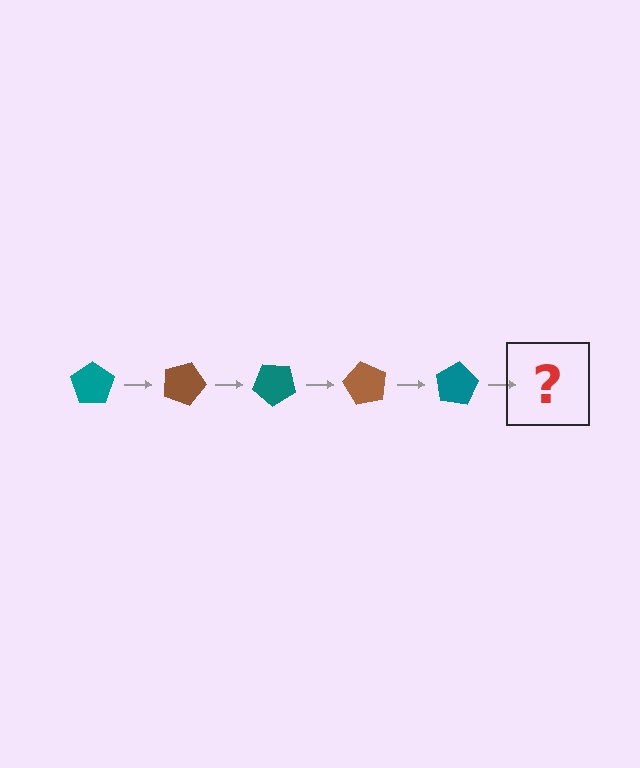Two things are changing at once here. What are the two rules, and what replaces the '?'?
The two rules are that it rotates 20 degrees each step and the color cycles through teal and brown. The '?' should be a brown pentagon, rotated 100 degrees from the start.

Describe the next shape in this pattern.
It should be a brown pentagon, rotated 100 degrees from the start.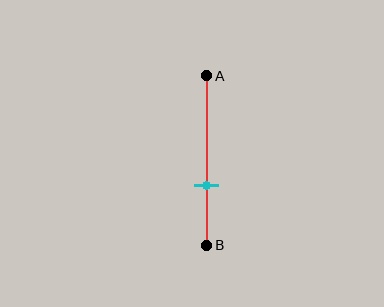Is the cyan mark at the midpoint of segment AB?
No, the mark is at about 65% from A, not at the 50% midpoint.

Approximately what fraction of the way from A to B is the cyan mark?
The cyan mark is approximately 65% of the way from A to B.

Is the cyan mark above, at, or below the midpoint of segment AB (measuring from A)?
The cyan mark is below the midpoint of segment AB.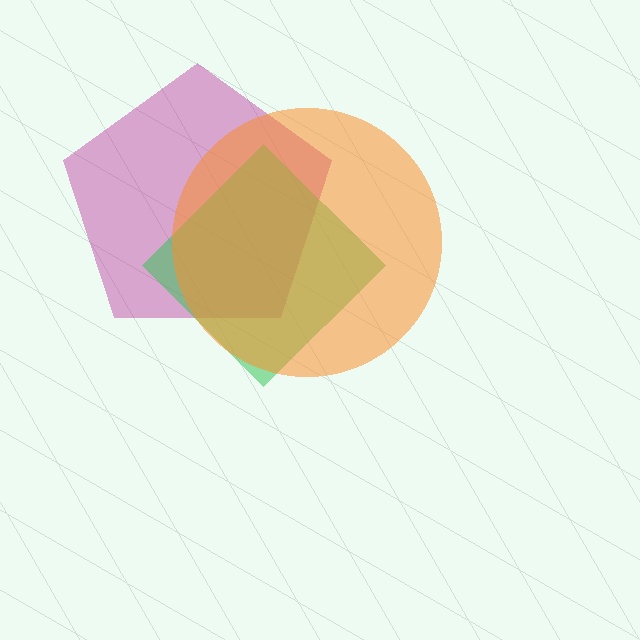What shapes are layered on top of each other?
The layered shapes are: a magenta pentagon, a green diamond, an orange circle.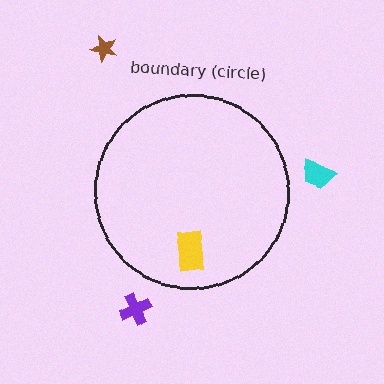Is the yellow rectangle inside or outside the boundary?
Inside.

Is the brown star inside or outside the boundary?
Outside.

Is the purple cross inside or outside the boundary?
Outside.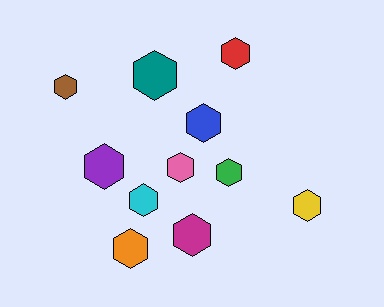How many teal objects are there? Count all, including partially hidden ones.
There is 1 teal object.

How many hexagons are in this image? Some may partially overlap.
There are 11 hexagons.